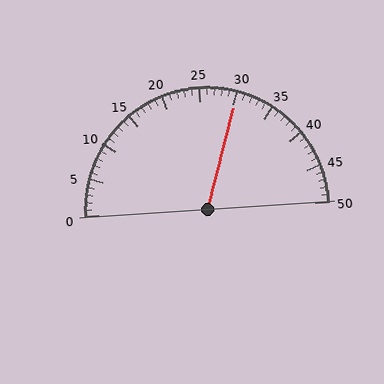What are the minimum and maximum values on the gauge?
The gauge ranges from 0 to 50.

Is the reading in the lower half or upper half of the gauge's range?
The reading is in the upper half of the range (0 to 50).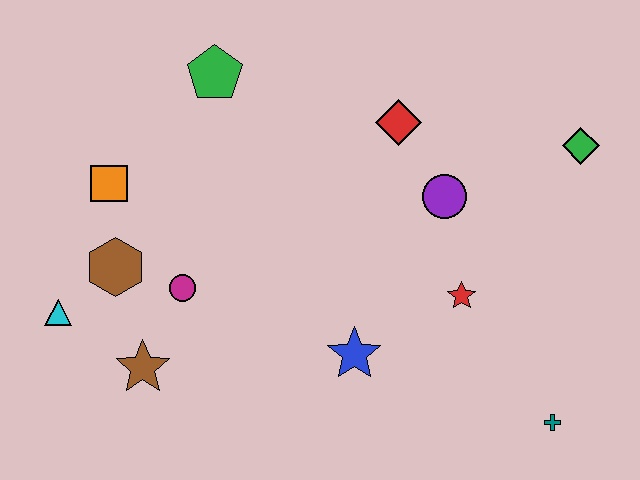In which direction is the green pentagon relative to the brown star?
The green pentagon is above the brown star.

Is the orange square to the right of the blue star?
No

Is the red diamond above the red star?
Yes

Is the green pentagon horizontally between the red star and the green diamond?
No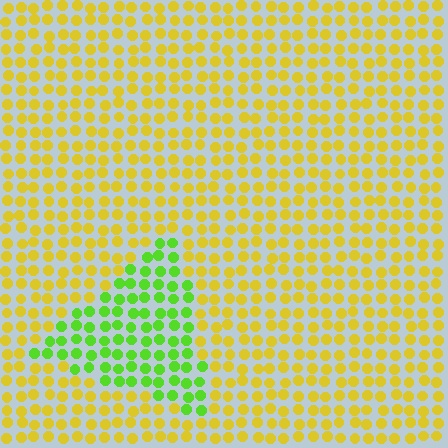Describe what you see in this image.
The image is filled with small yellow elements in a uniform arrangement. A triangle-shaped region is visible where the elements are tinted to a slightly different hue, forming a subtle color boundary.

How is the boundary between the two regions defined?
The boundary is defined purely by a slight shift in hue (about 52 degrees). Spacing, size, and orientation are identical on both sides.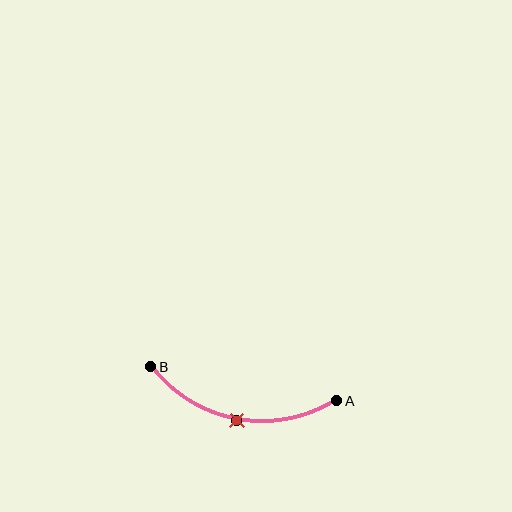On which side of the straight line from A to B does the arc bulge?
The arc bulges below the straight line connecting A and B.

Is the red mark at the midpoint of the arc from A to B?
Yes. The red mark lies on the arc at equal arc-length from both A and B — it is the arc midpoint.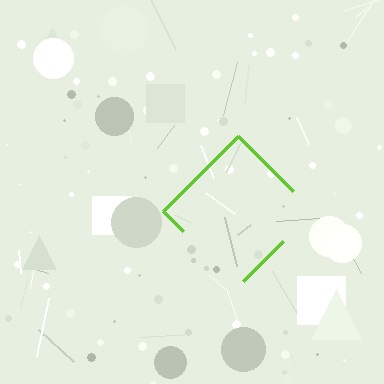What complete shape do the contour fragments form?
The contour fragments form a diamond.